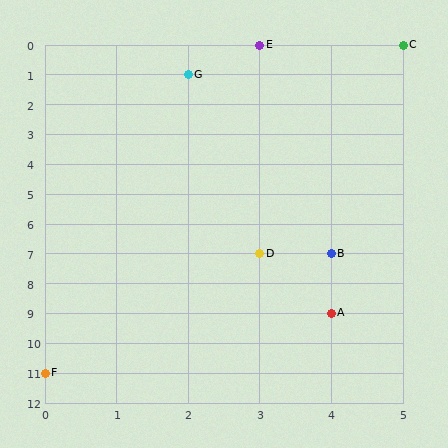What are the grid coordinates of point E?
Point E is at grid coordinates (3, 0).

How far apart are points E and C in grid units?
Points E and C are 2 columns apart.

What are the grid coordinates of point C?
Point C is at grid coordinates (5, 0).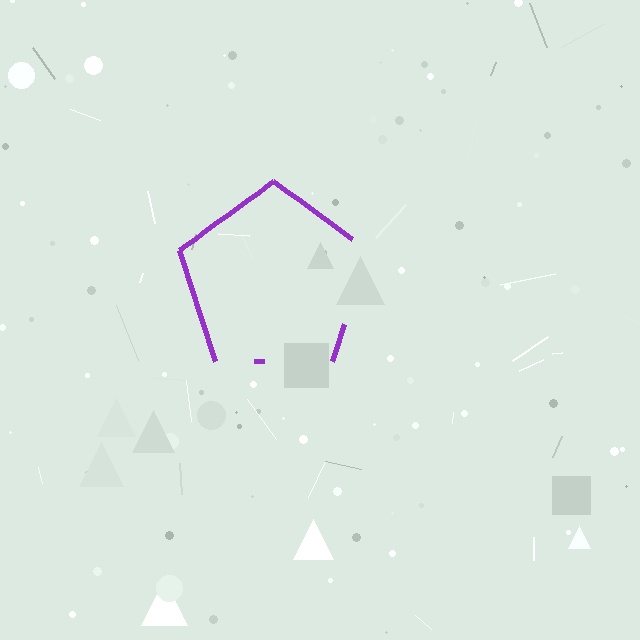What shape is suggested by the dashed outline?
The dashed outline suggests a pentagon.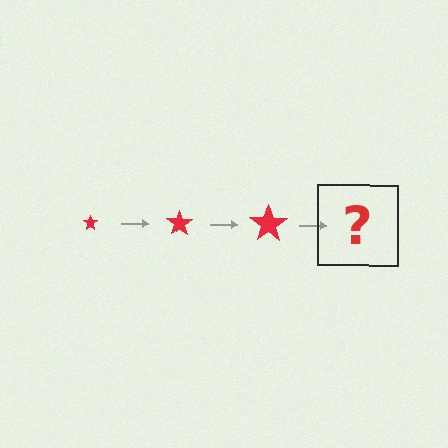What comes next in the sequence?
The next element should be a red star, larger than the previous one.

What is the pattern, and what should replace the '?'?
The pattern is that the star gets progressively larger each step. The '?' should be a red star, larger than the previous one.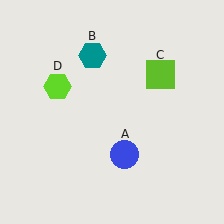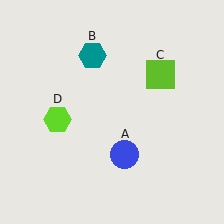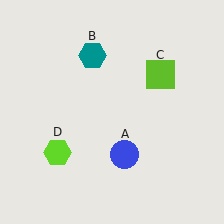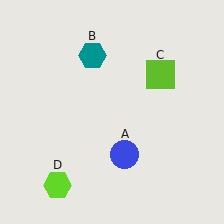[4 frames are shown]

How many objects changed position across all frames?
1 object changed position: lime hexagon (object D).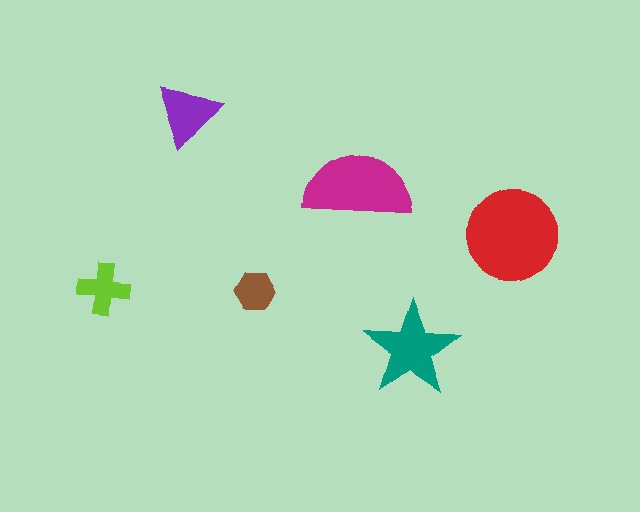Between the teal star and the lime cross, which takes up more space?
The teal star.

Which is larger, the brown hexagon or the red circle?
The red circle.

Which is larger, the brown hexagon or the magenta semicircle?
The magenta semicircle.